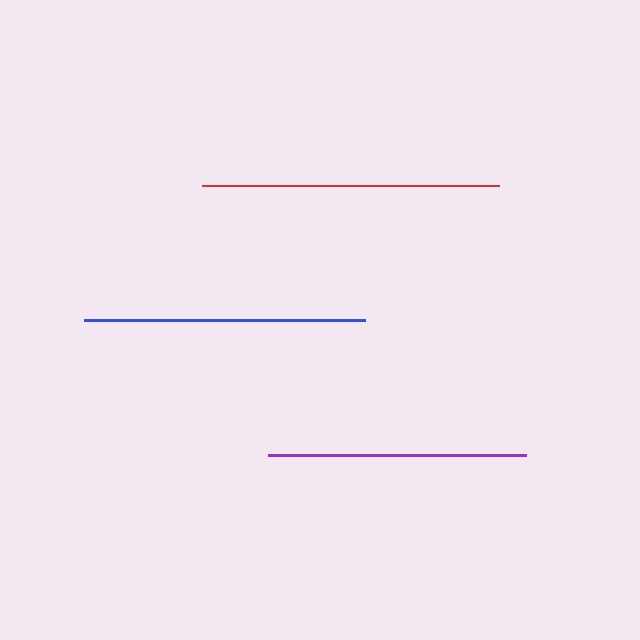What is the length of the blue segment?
The blue segment is approximately 281 pixels long.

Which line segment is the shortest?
The purple line is the shortest at approximately 258 pixels.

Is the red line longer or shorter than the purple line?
The red line is longer than the purple line.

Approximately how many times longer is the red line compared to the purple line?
The red line is approximately 1.1 times the length of the purple line.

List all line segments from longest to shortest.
From longest to shortest: red, blue, purple.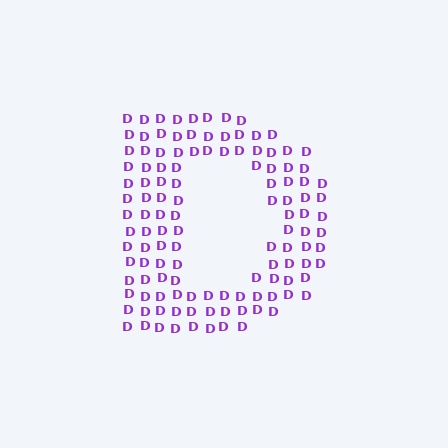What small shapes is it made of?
It is made of small letter D's.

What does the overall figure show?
The overall figure shows the letter D.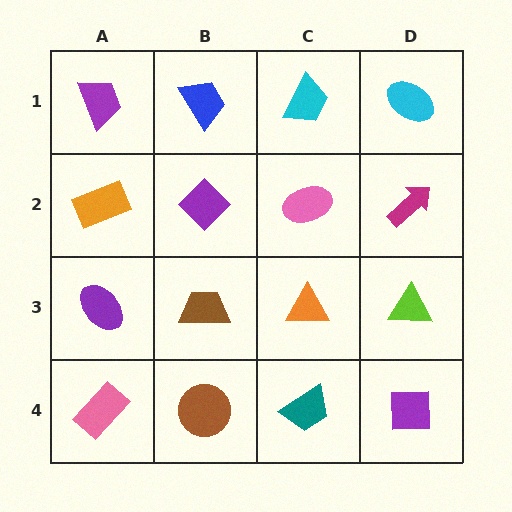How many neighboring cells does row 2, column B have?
4.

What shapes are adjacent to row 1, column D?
A magenta arrow (row 2, column D), a cyan trapezoid (row 1, column C).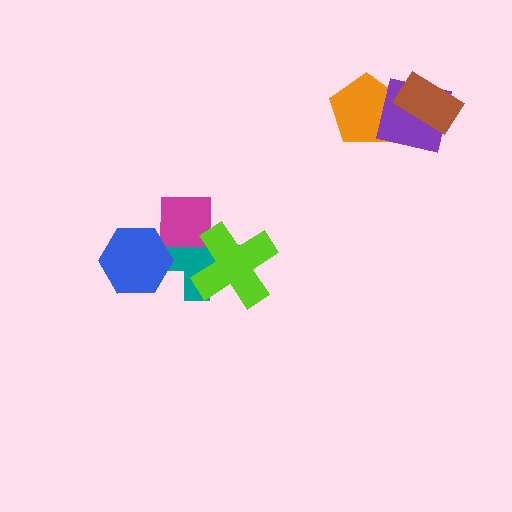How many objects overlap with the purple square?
2 objects overlap with the purple square.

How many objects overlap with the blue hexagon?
2 objects overlap with the blue hexagon.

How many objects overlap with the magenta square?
3 objects overlap with the magenta square.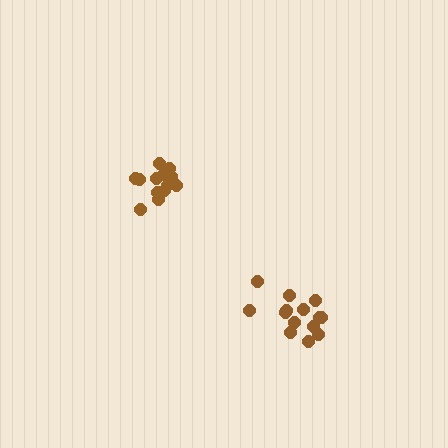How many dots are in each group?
Group 1: 13 dots, Group 2: 14 dots (27 total).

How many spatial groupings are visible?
There are 2 spatial groupings.